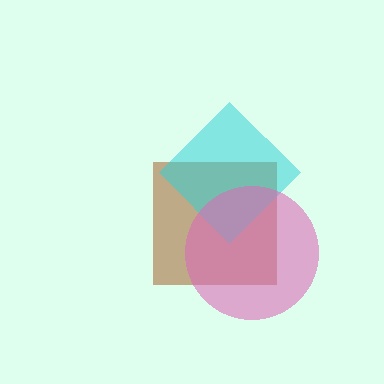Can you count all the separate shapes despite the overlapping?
Yes, there are 3 separate shapes.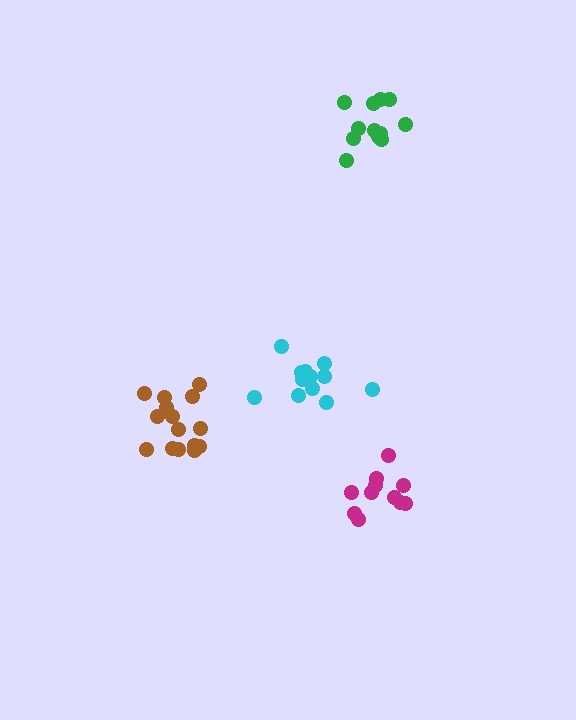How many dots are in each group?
Group 1: 12 dots, Group 2: 15 dots, Group 3: 11 dots, Group 4: 12 dots (50 total).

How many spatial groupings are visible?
There are 4 spatial groupings.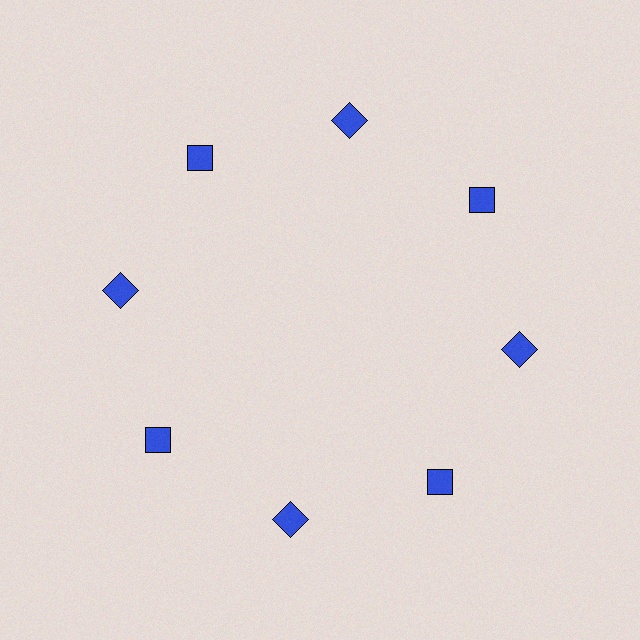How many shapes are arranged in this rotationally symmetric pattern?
There are 8 shapes, arranged in 8 groups of 1.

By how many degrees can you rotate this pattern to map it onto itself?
The pattern maps onto itself every 45 degrees of rotation.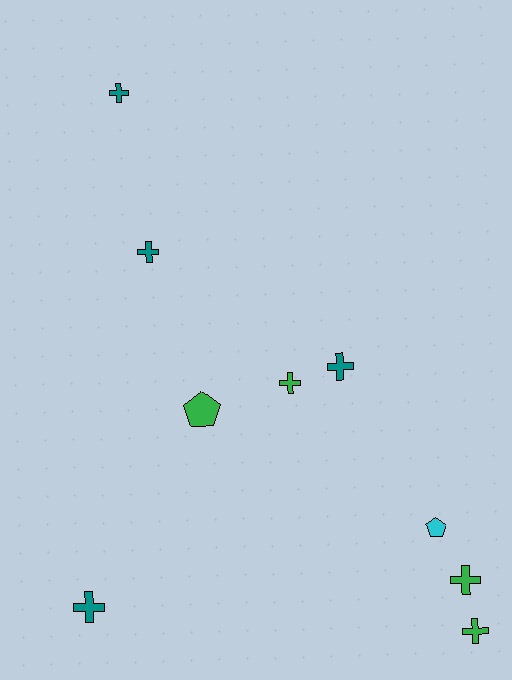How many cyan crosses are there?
There are no cyan crosses.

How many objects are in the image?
There are 9 objects.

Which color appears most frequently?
Green, with 4 objects.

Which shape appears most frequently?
Cross, with 7 objects.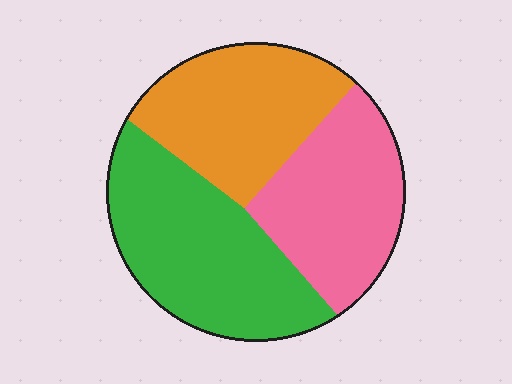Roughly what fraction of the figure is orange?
Orange takes up between a quarter and a half of the figure.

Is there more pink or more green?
Green.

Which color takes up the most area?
Green, at roughly 40%.